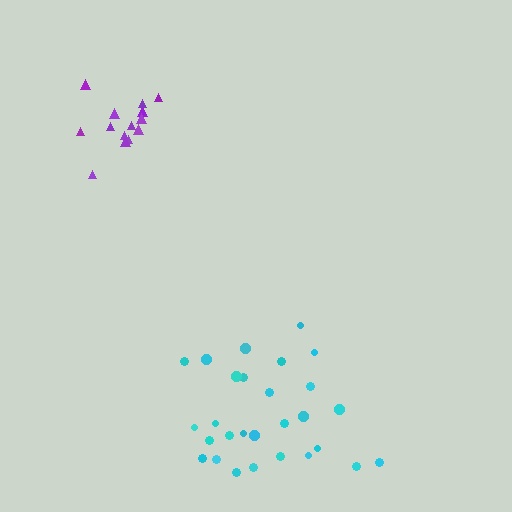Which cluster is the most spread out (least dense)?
Cyan.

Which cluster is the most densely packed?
Purple.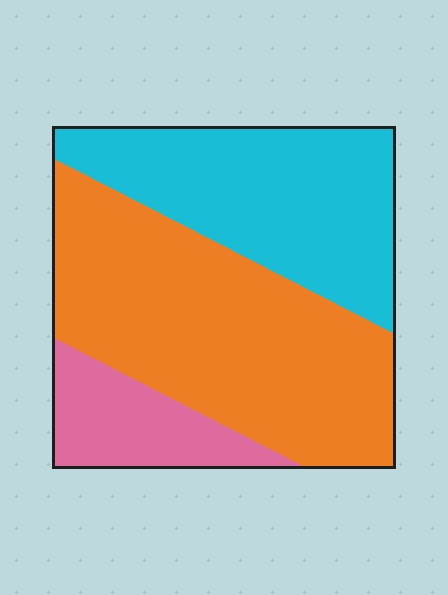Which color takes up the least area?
Pink, at roughly 15%.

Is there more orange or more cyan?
Orange.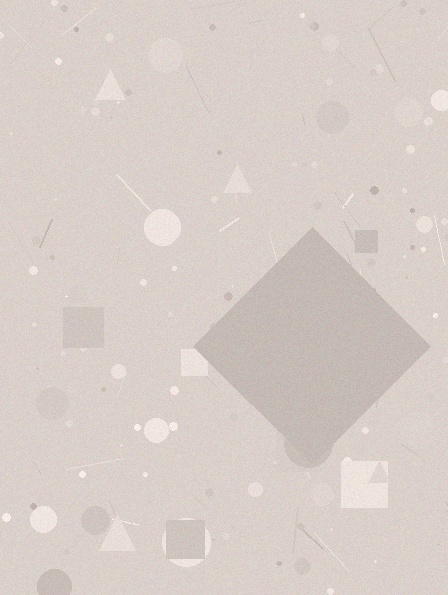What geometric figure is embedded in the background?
A diamond is embedded in the background.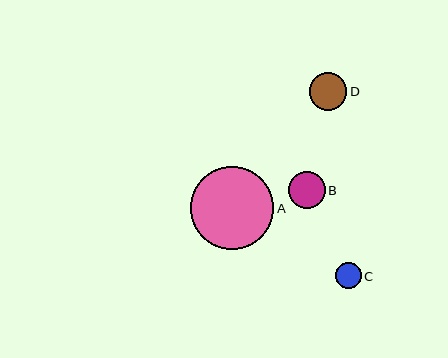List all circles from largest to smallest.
From largest to smallest: A, D, B, C.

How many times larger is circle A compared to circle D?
Circle A is approximately 2.2 times the size of circle D.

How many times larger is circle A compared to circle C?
Circle A is approximately 3.2 times the size of circle C.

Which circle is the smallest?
Circle C is the smallest with a size of approximately 26 pixels.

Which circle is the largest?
Circle A is the largest with a size of approximately 83 pixels.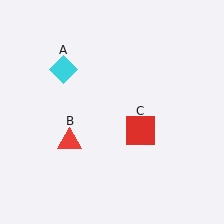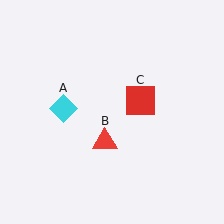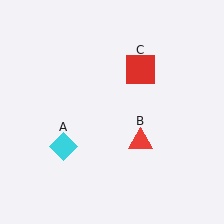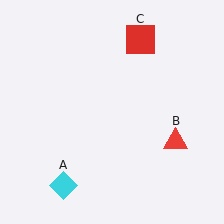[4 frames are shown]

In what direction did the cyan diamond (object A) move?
The cyan diamond (object A) moved down.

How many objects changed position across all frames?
3 objects changed position: cyan diamond (object A), red triangle (object B), red square (object C).